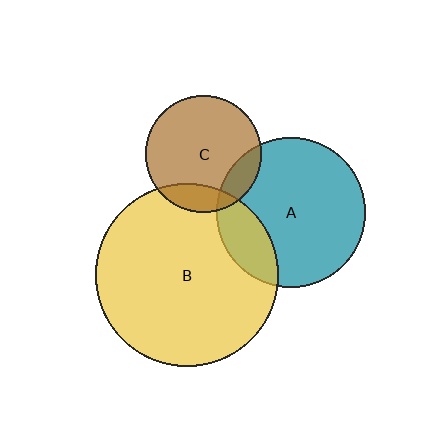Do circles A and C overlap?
Yes.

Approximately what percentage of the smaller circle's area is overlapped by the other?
Approximately 15%.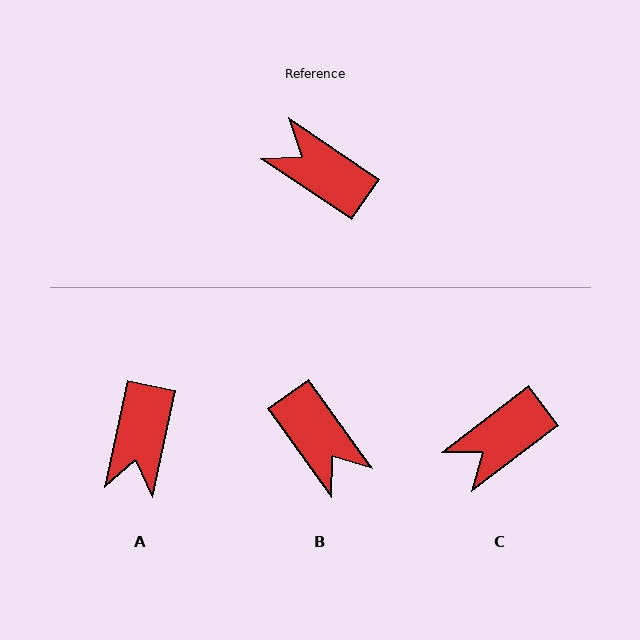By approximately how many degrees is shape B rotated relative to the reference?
Approximately 160 degrees counter-clockwise.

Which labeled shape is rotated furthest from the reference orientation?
B, about 160 degrees away.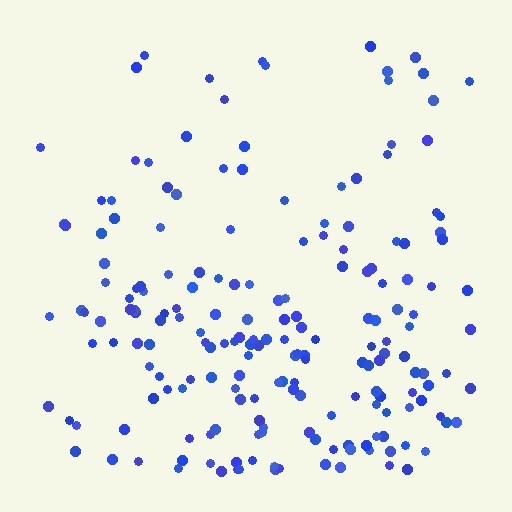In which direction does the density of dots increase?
From top to bottom, with the bottom side densest.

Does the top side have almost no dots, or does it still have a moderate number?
Still a moderate number, just noticeably fewer than the bottom.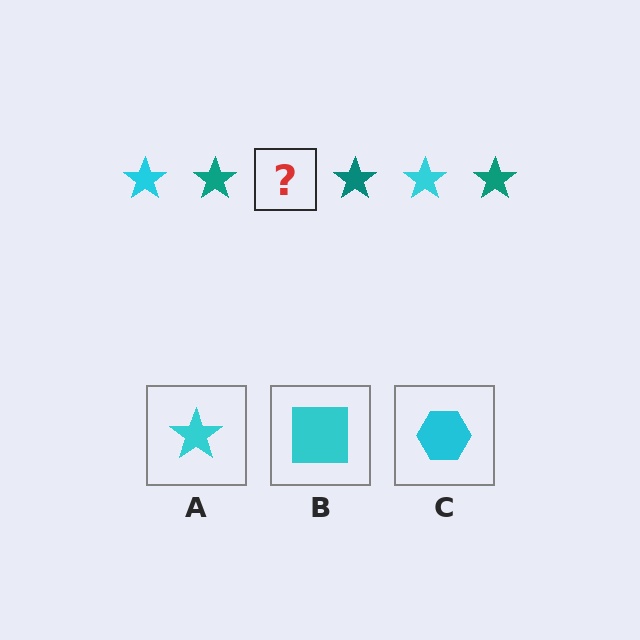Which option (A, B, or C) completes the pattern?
A.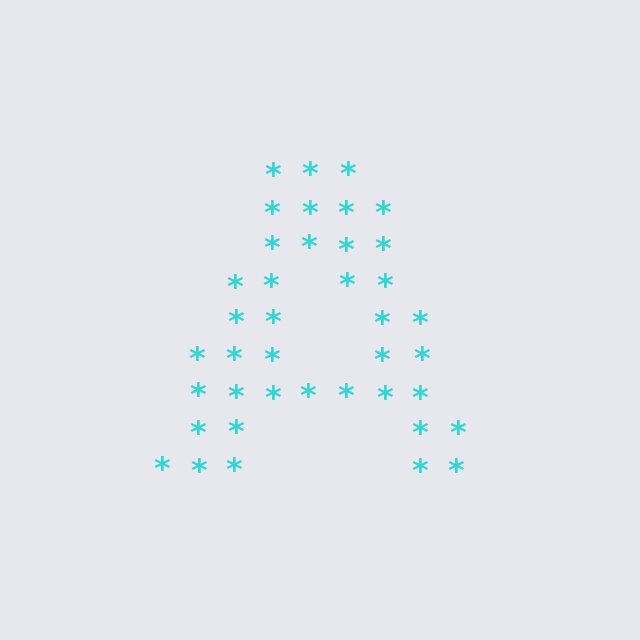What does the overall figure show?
The overall figure shows the letter A.